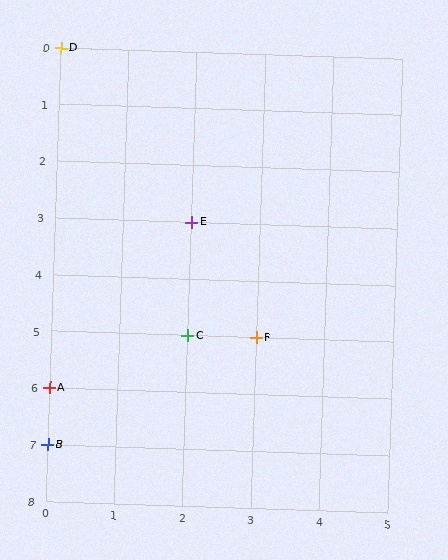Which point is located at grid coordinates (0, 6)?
Point A is at (0, 6).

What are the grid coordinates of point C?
Point C is at grid coordinates (2, 5).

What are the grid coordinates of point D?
Point D is at grid coordinates (0, 0).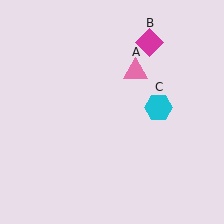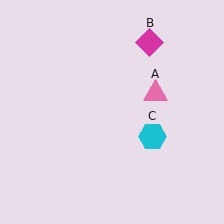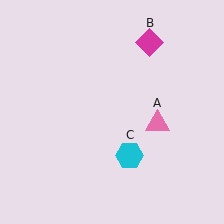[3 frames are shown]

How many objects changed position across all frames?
2 objects changed position: pink triangle (object A), cyan hexagon (object C).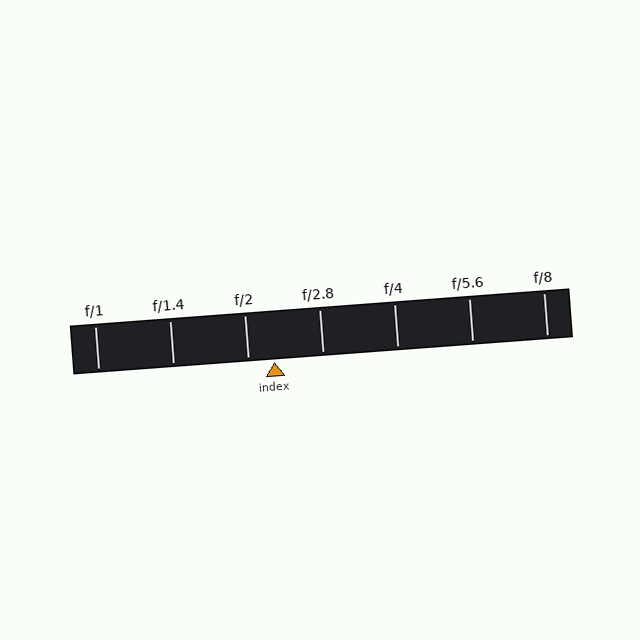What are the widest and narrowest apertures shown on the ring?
The widest aperture shown is f/1 and the narrowest is f/8.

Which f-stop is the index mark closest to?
The index mark is closest to f/2.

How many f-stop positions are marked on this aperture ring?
There are 7 f-stop positions marked.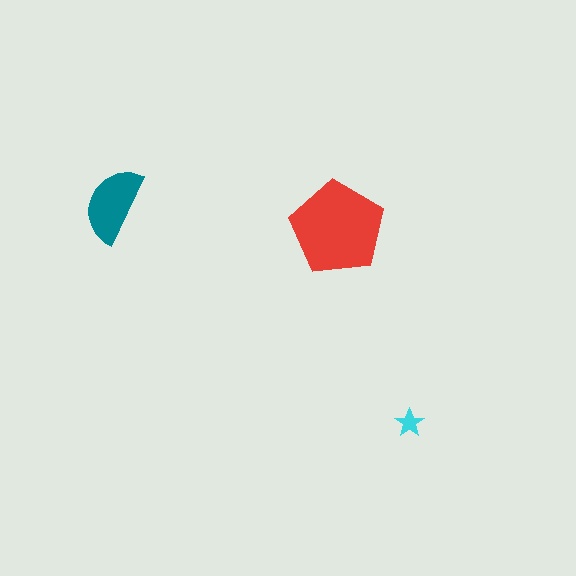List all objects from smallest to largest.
The cyan star, the teal semicircle, the red pentagon.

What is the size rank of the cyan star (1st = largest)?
3rd.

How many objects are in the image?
There are 3 objects in the image.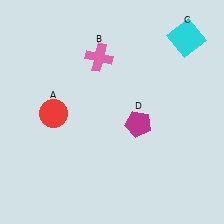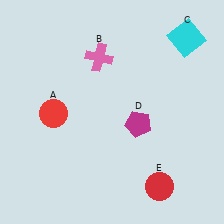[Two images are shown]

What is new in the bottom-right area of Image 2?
A red circle (E) was added in the bottom-right area of Image 2.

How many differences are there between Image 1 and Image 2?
There is 1 difference between the two images.